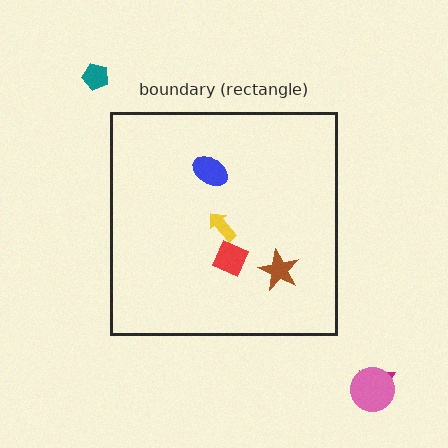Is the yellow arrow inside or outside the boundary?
Inside.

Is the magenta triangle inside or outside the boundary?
Outside.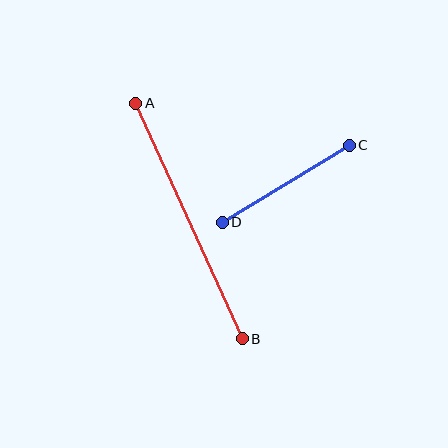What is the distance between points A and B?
The distance is approximately 258 pixels.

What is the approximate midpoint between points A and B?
The midpoint is at approximately (189, 221) pixels.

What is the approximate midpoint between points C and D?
The midpoint is at approximately (286, 184) pixels.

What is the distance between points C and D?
The distance is approximately 148 pixels.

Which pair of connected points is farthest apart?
Points A and B are farthest apart.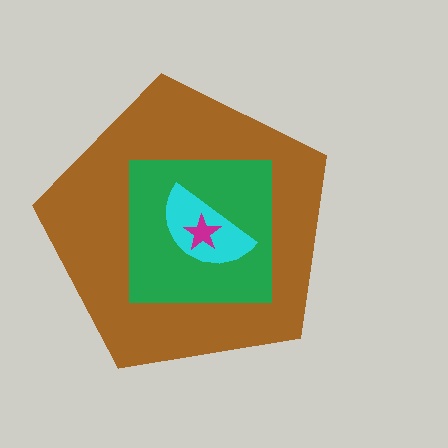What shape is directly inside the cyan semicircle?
The magenta star.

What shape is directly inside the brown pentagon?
The green square.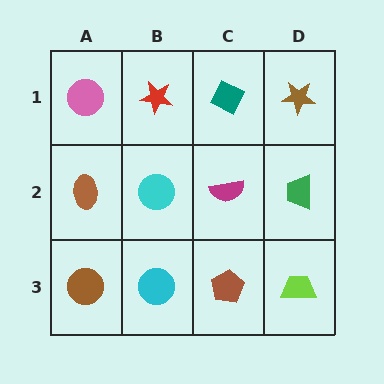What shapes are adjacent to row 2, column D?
A brown star (row 1, column D), a lime trapezoid (row 3, column D), a magenta semicircle (row 2, column C).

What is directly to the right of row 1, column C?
A brown star.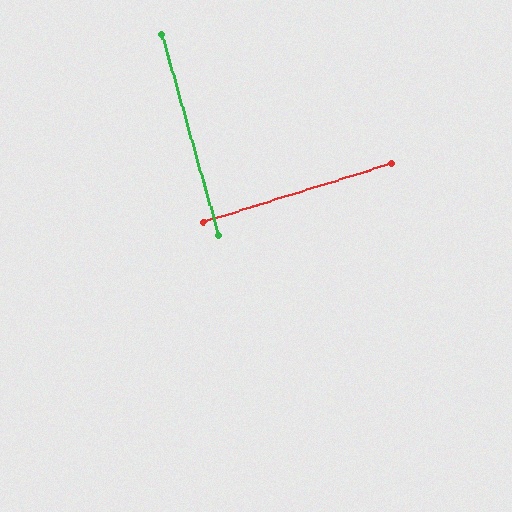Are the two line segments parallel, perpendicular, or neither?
Perpendicular — they meet at approximately 88°.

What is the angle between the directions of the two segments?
Approximately 88 degrees.